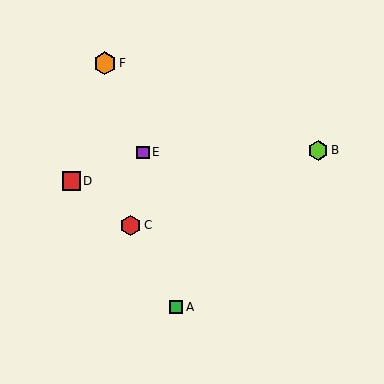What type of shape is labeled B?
Shape B is a lime hexagon.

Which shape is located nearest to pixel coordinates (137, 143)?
The purple square (labeled E) at (143, 152) is nearest to that location.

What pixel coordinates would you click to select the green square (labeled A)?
Click at (176, 307) to select the green square A.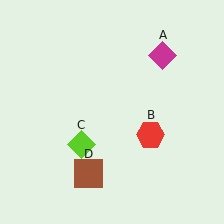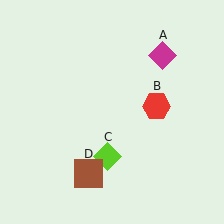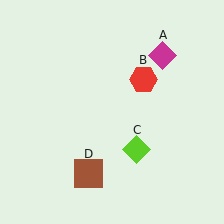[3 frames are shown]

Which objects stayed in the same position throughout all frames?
Magenta diamond (object A) and brown square (object D) remained stationary.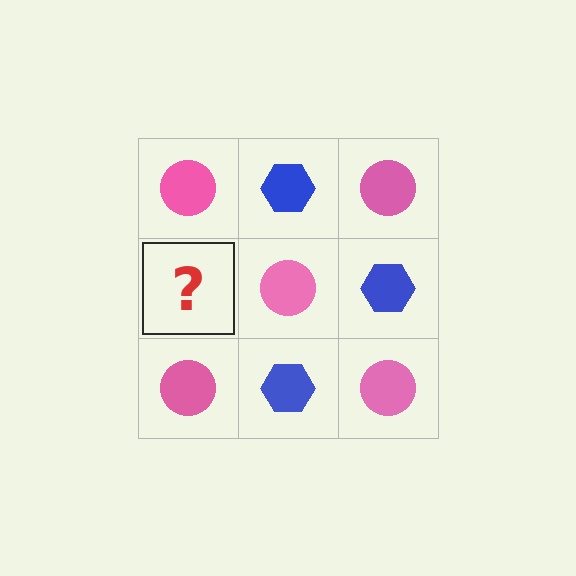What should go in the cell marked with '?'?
The missing cell should contain a blue hexagon.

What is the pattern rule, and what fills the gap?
The rule is that it alternates pink circle and blue hexagon in a checkerboard pattern. The gap should be filled with a blue hexagon.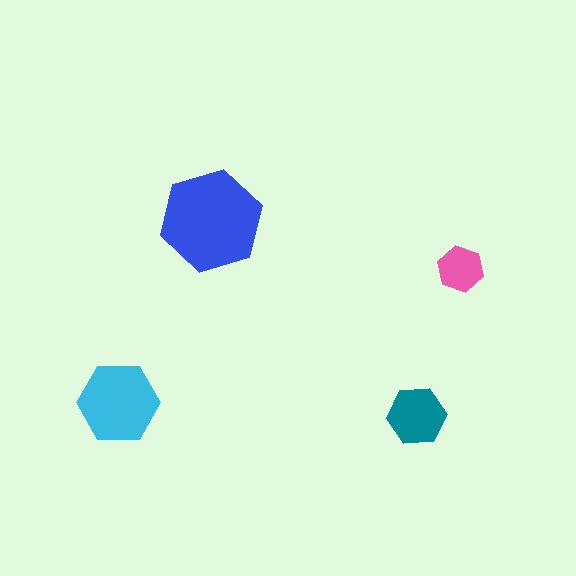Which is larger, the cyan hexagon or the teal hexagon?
The cyan one.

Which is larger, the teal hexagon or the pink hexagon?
The teal one.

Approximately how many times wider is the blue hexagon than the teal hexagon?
About 1.5 times wider.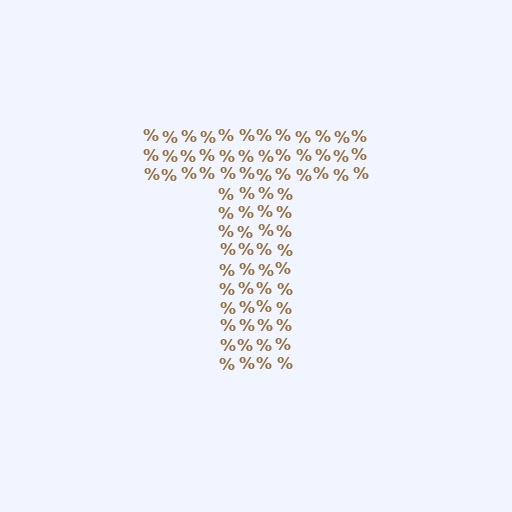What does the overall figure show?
The overall figure shows the letter T.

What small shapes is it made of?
It is made of small percent signs.